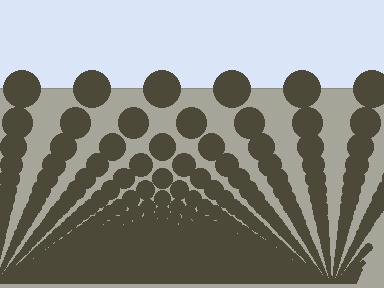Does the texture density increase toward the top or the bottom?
Density increases toward the bottom.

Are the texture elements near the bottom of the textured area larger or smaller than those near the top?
Smaller. The gradient is inverted — elements near the bottom are smaller and denser.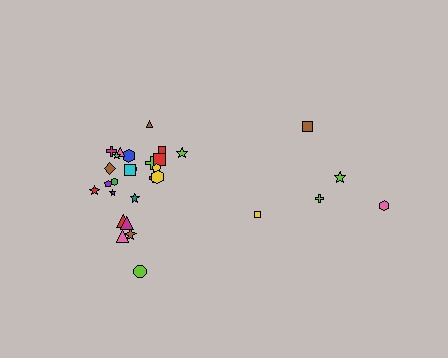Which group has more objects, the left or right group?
The left group.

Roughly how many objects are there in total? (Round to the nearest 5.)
Roughly 30 objects in total.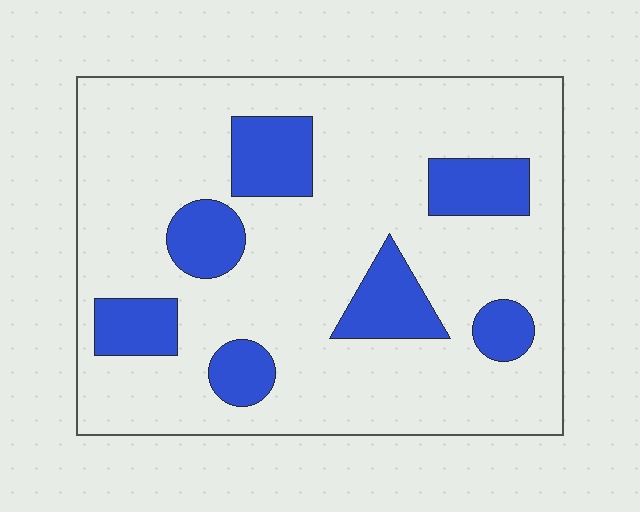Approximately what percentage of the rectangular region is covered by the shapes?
Approximately 20%.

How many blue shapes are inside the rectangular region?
7.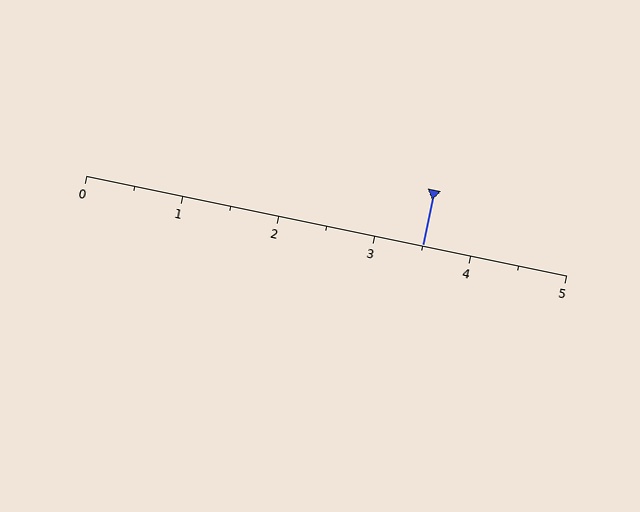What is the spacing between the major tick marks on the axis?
The major ticks are spaced 1 apart.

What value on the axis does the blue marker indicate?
The marker indicates approximately 3.5.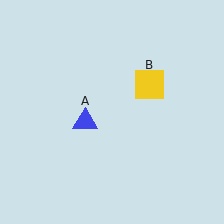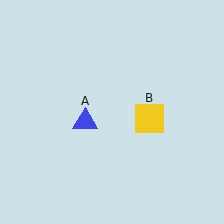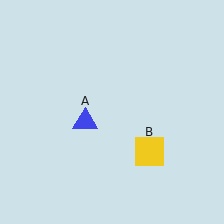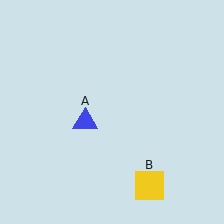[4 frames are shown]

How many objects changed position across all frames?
1 object changed position: yellow square (object B).